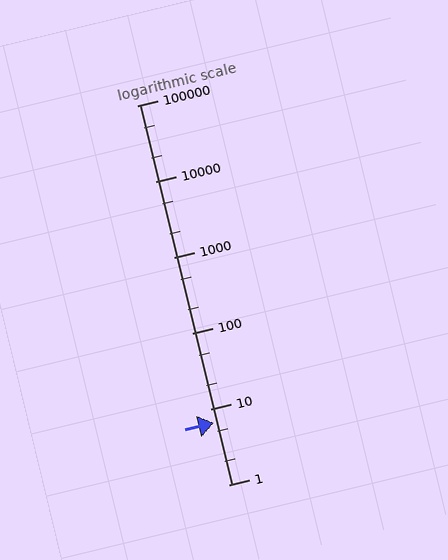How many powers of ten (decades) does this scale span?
The scale spans 5 decades, from 1 to 100000.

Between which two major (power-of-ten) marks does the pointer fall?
The pointer is between 1 and 10.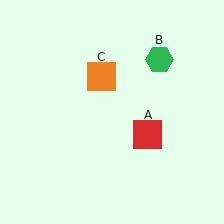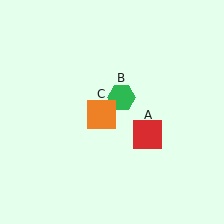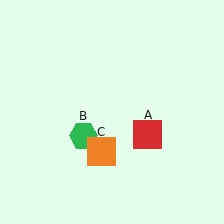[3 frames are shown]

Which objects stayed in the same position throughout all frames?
Red square (object A) remained stationary.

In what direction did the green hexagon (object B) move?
The green hexagon (object B) moved down and to the left.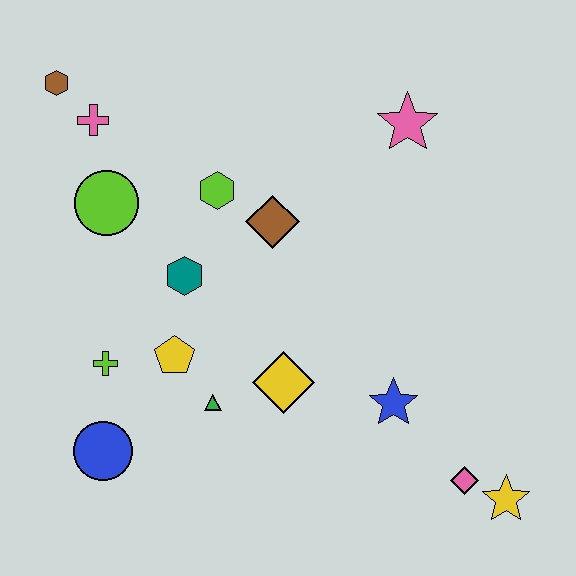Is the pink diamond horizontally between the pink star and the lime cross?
No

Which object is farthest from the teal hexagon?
The yellow star is farthest from the teal hexagon.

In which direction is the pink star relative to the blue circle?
The pink star is above the blue circle.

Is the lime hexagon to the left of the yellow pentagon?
No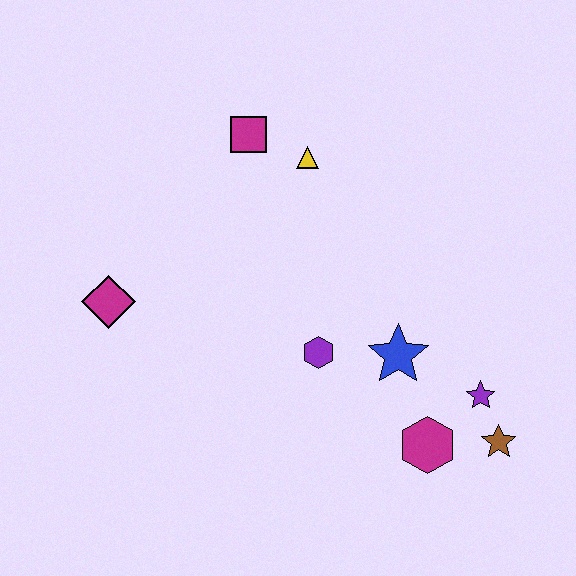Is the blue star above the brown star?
Yes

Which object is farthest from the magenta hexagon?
The magenta square is farthest from the magenta hexagon.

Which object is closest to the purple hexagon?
The blue star is closest to the purple hexagon.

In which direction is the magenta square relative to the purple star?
The magenta square is above the purple star.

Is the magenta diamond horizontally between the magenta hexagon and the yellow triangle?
No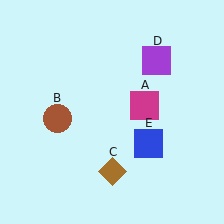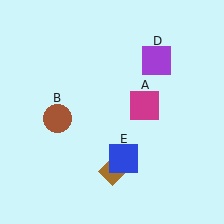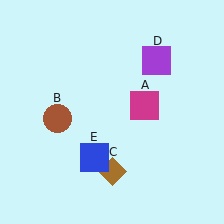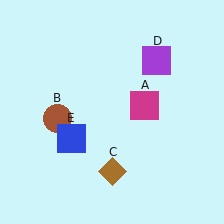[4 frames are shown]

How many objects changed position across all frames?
1 object changed position: blue square (object E).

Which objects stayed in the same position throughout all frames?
Magenta square (object A) and brown circle (object B) and brown diamond (object C) and purple square (object D) remained stationary.